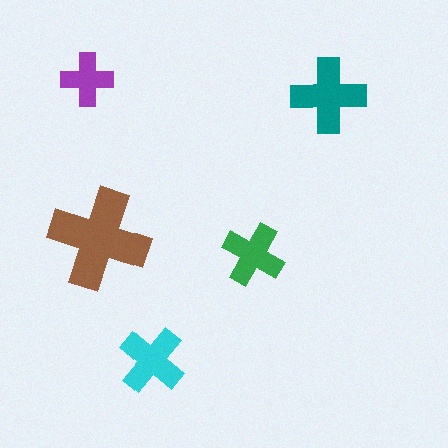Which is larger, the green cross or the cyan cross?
The cyan one.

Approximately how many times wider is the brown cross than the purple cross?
About 2 times wider.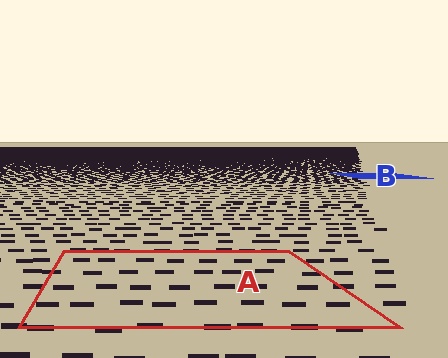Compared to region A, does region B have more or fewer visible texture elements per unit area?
Region B has more texture elements per unit area — they are packed more densely because it is farther away.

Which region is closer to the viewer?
Region A is closer. The texture elements there are larger and more spread out.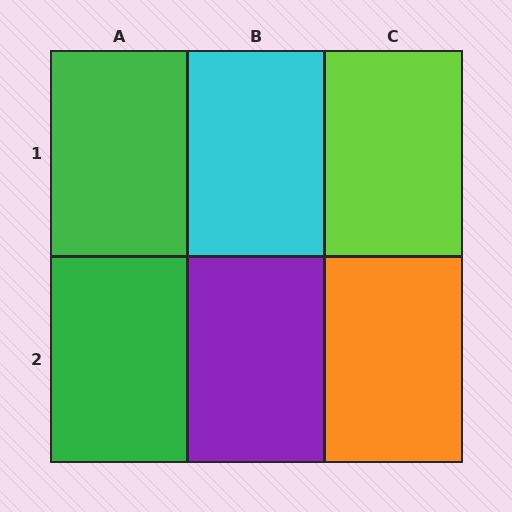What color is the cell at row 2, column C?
Orange.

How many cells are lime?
1 cell is lime.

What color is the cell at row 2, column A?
Green.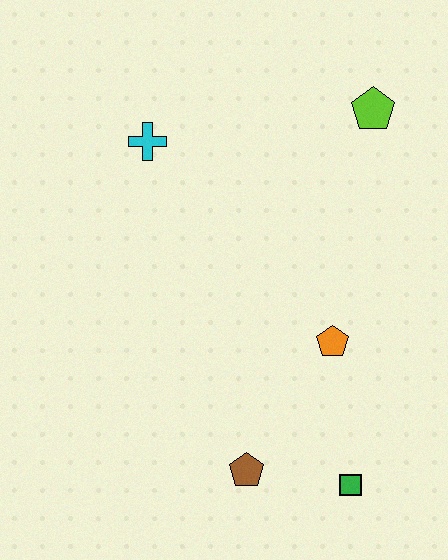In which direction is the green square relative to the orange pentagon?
The green square is below the orange pentagon.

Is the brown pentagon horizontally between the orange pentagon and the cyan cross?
Yes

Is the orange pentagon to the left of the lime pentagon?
Yes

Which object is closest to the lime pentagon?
The cyan cross is closest to the lime pentagon.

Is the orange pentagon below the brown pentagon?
No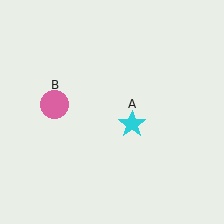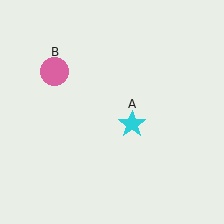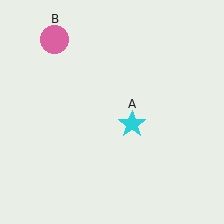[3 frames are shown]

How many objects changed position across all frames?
1 object changed position: pink circle (object B).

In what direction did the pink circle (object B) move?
The pink circle (object B) moved up.